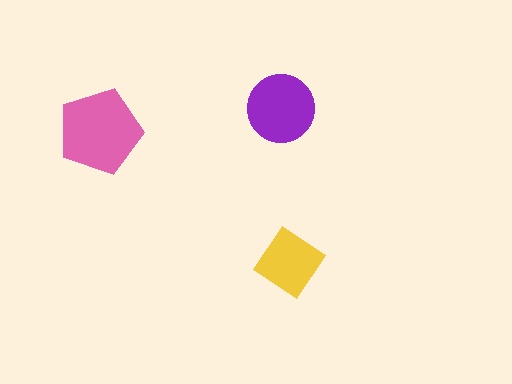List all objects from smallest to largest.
The yellow diamond, the purple circle, the pink pentagon.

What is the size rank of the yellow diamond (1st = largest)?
3rd.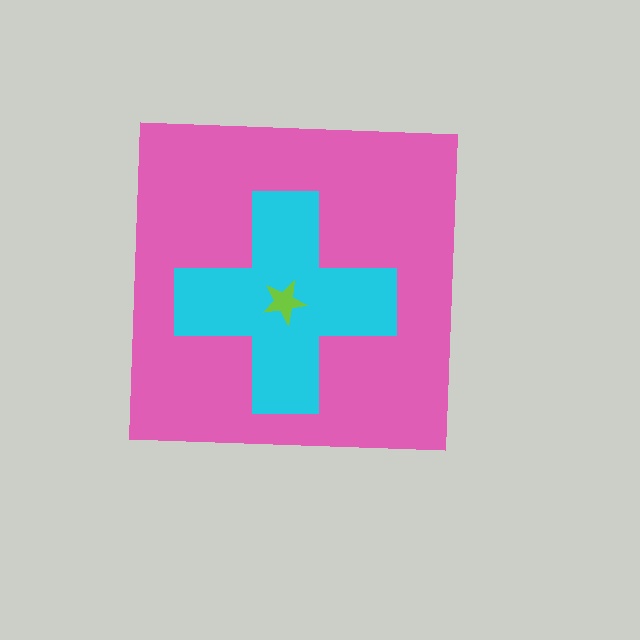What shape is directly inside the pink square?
The cyan cross.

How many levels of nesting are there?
3.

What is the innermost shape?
The lime star.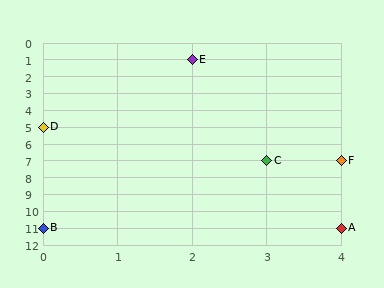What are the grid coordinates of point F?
Point F is at grid coordinates (4, 7).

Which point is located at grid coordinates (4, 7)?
Point F is at (4, 7).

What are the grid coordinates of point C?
Point C is at grid coordinates (3, 7).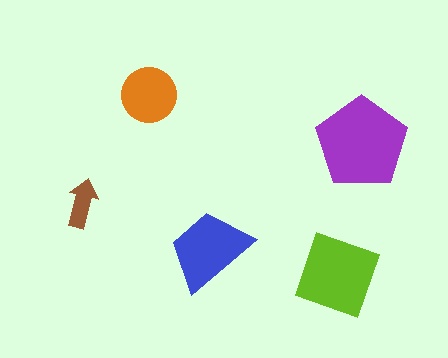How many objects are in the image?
There are 5 objects in the image.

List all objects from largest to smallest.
The purple pentagon, the lime square, the blue trapezoid, the orange circle, the brown arrow.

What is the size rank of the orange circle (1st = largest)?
4th.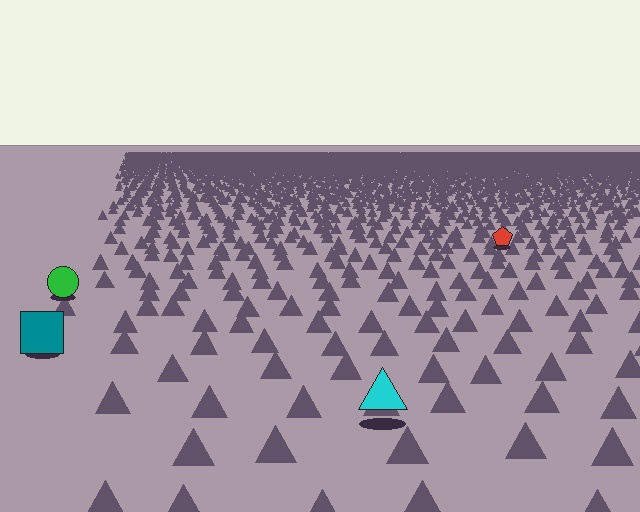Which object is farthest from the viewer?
The red pentagon is farthest from the viewer. It appears smaller and the ground texture around it is denser.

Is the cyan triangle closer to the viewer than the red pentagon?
Yes. The cyan triangle is closer — you can tell from the texture gradient: the ground texture is coarser near it.